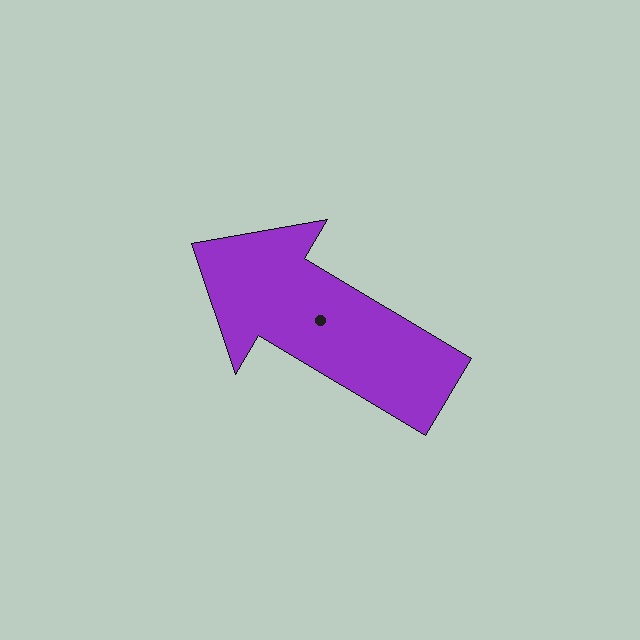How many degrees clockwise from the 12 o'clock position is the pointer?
Approximately 301 degrees.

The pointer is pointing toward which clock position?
Roughly 10 o'clock.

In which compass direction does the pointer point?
Northwest.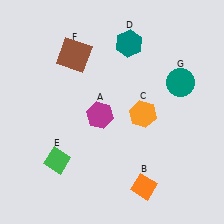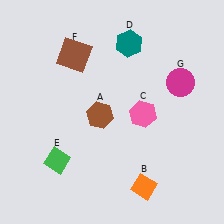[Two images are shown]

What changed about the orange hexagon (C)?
In Image 1, C is orange. In Image 2, it changed to pink.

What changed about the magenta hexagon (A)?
In Image 1, A is magenta. In Image 2, it changed to brown.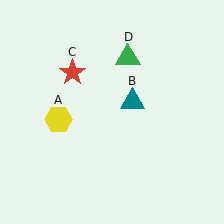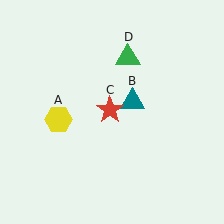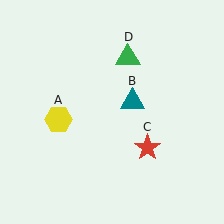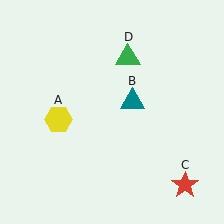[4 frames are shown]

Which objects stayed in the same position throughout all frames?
Yellow hexagon (object A) and teal triangle (object B) and green triangle (object D) remained stationary.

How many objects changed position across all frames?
1 object changed position: red star (object C).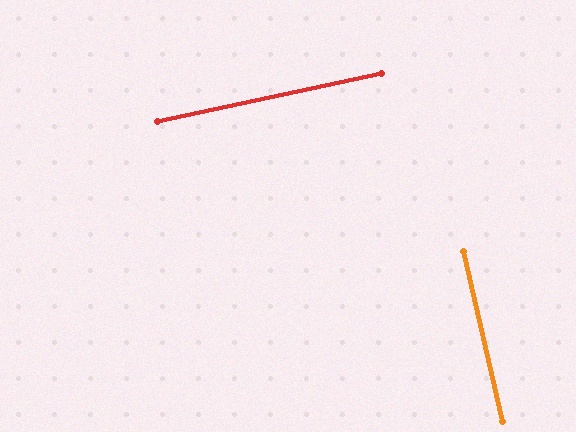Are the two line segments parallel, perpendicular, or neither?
Perpendicular — they meet at approximately 89°.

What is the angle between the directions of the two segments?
Approximately 89 degrees.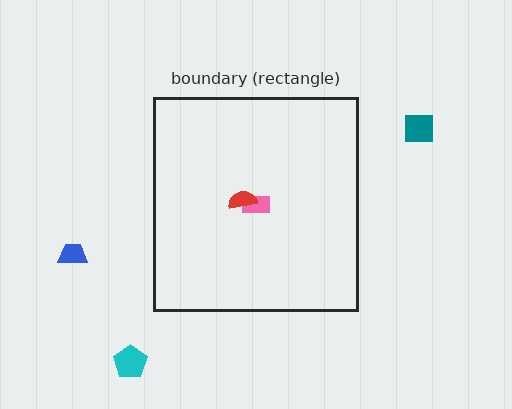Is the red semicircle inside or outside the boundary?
Inside.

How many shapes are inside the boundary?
2 inside, 3 outside.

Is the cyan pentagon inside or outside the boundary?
Outside.